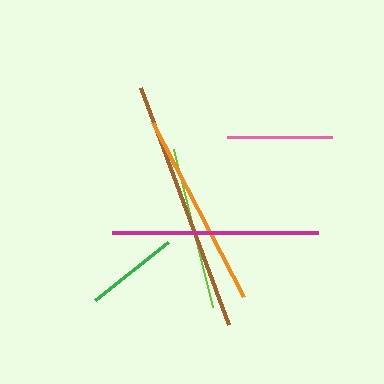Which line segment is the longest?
The brown line is the longest at approximately 252 pixels.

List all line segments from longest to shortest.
From longest to shortest: brown, magenta, orange, lime, pink, green.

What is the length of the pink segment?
The pink segment is approximately 105 pixels long.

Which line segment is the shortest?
The green line is the shortest at approximately 93 pixels.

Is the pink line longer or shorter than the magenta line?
The magenta line is longer than the pink line.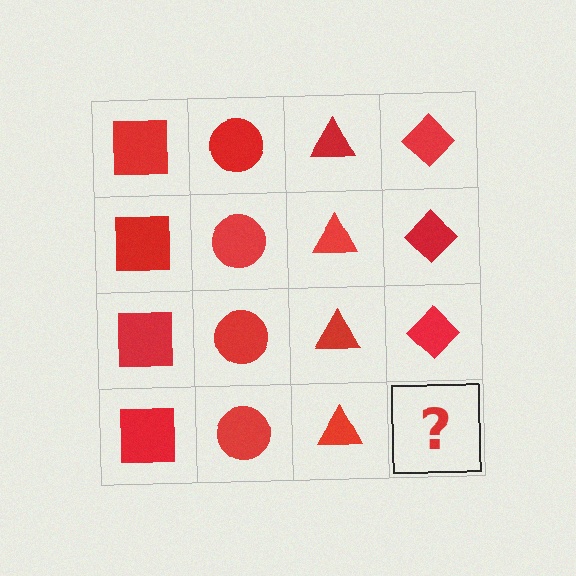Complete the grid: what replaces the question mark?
The question mark should be replaced with a red diamond.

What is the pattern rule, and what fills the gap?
The rule is that each column has a consistent shape. The gap should be filled with a red diamond.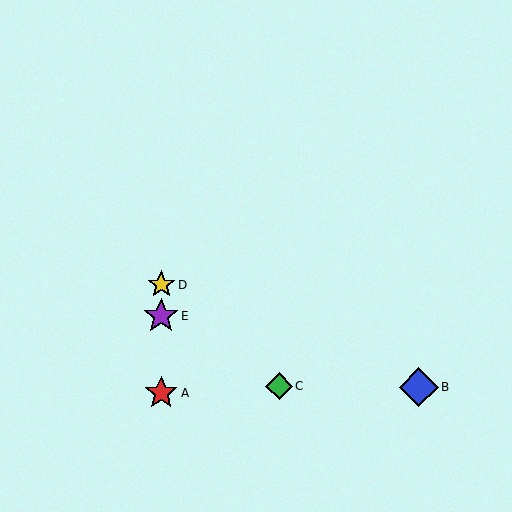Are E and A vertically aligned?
Yes, both are at x≈161.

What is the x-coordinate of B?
Object B is at x≈419.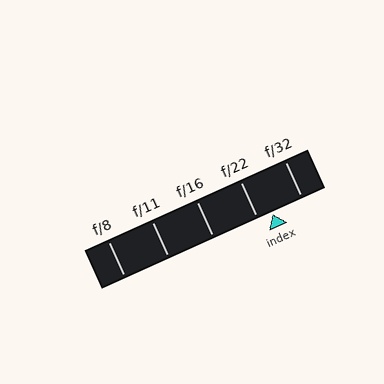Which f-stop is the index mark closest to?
The index mark is closest to f/22.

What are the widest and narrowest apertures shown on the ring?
The widest aperture shown is f/8 and the narrowest is f/32.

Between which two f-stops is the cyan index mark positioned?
The index mark is between f/22 and f/32.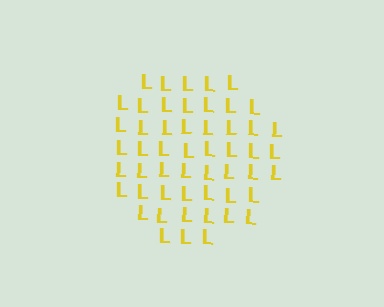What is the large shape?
The large shape is a circle.